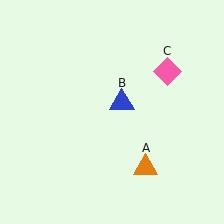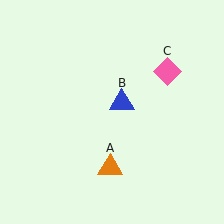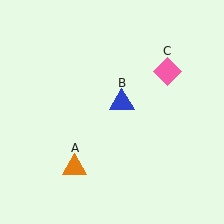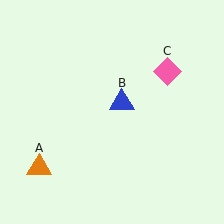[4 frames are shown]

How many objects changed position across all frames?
1 object changed position: orange triangle (object A).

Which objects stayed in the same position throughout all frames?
Blue triangle (object B) and pink diamond (object C) remained stationary.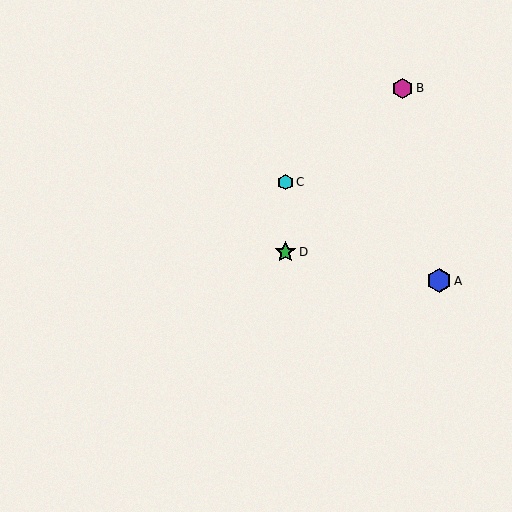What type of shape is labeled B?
Shape B is a magenta hexagon.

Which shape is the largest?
The blue hexagon (labeled A) is the largest.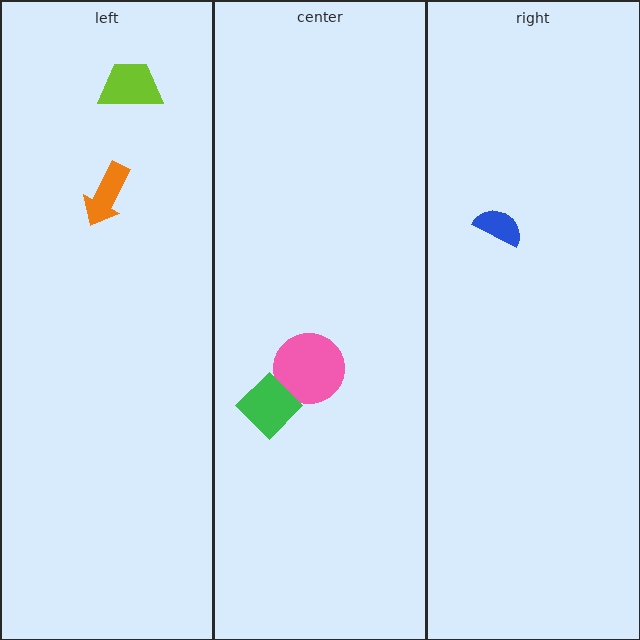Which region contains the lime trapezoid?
The left region.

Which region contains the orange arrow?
The left region.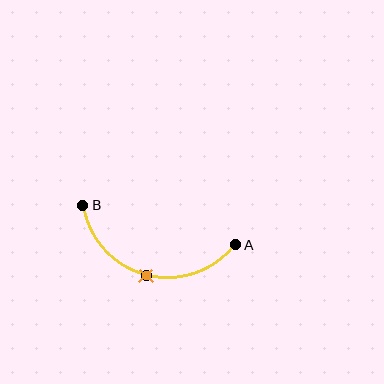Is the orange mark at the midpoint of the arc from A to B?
Yes. The orange mark lies on the arc at equal arc-length from both A and B — it is the arc midpoint.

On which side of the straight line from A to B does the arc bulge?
The arc bulges below the straight line connecting A and B.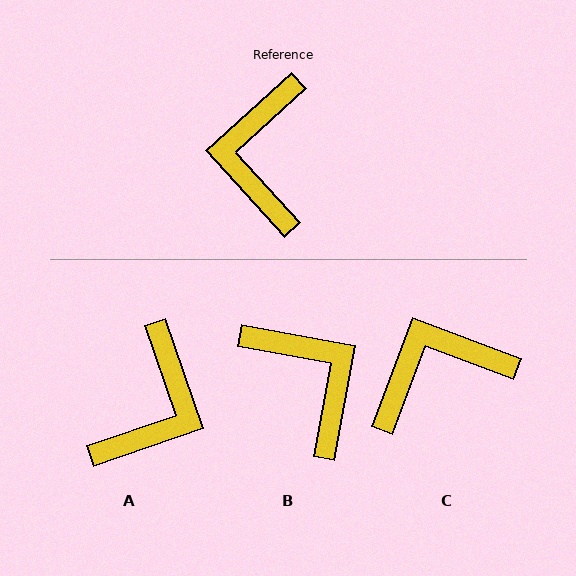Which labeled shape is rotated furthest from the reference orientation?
A, about 157 degrees away.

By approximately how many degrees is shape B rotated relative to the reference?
Approximately 143 degrees clockwise.